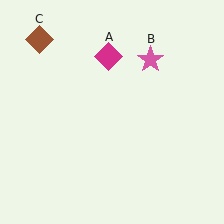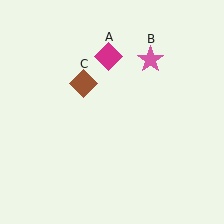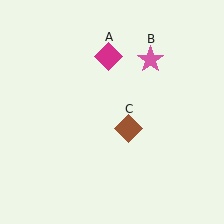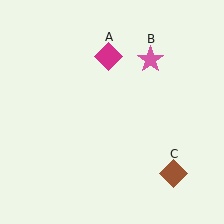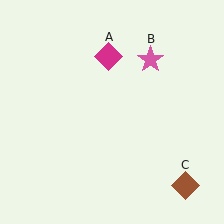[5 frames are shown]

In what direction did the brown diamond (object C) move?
The brown diamond (object C) moved down and to the right.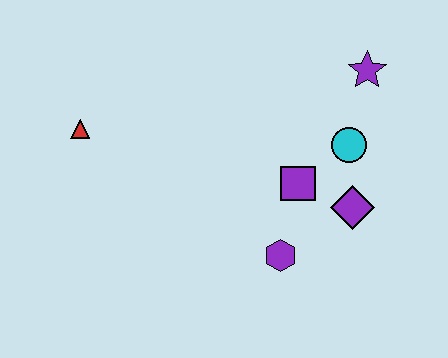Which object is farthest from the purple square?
The red triangle is farthest from the purple square.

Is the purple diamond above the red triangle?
No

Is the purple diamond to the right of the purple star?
No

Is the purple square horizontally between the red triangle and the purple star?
Yes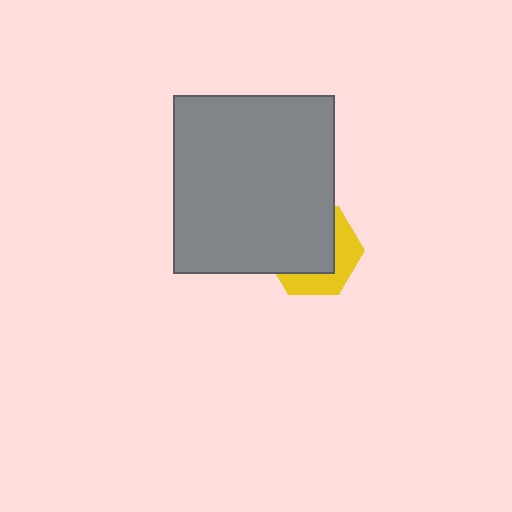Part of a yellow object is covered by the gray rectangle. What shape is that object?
It is a hexagon.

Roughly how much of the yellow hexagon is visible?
A small part of it is visible (roughly 38%).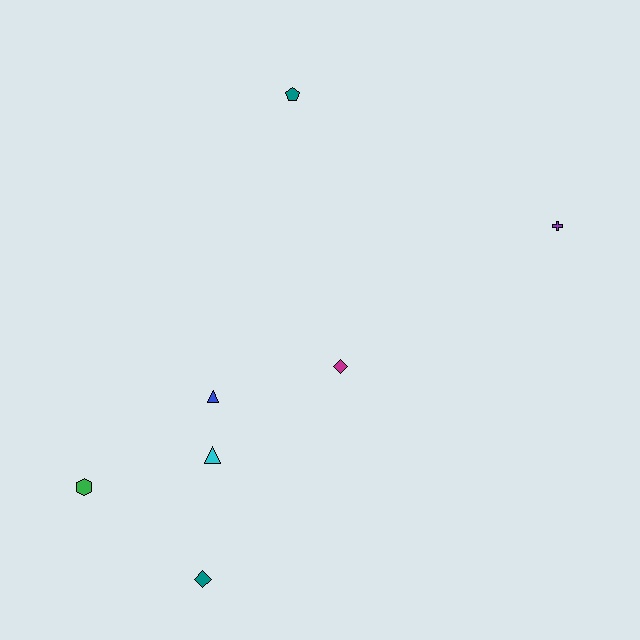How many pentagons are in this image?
There is 1 pentagon.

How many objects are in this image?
There are 7 objects.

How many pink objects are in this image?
There are no pink objects.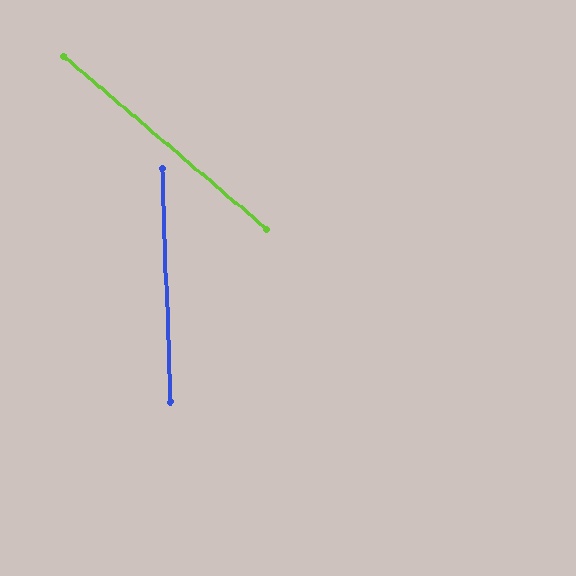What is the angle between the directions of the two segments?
Approximately 48 degrees.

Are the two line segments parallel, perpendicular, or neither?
Neither parallel nor perpendicular — they differ by about 48°.